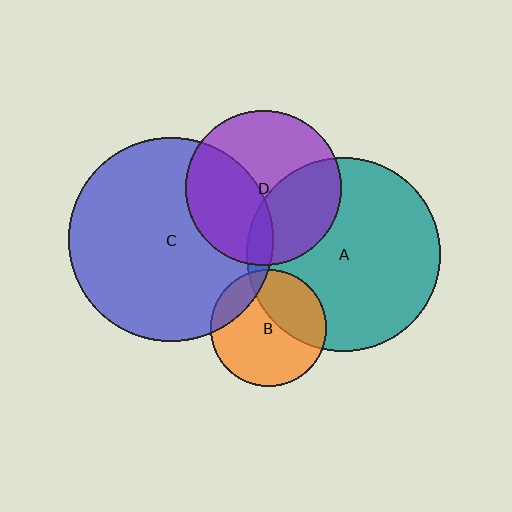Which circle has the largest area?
Circle C (blue).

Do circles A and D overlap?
Yes.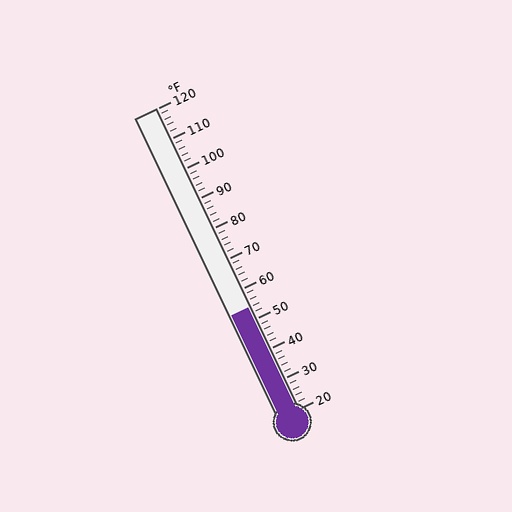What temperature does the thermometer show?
The thermometer shows approximately 54°F.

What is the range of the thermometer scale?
The thermometer scale ranges from 20°F to 120°F.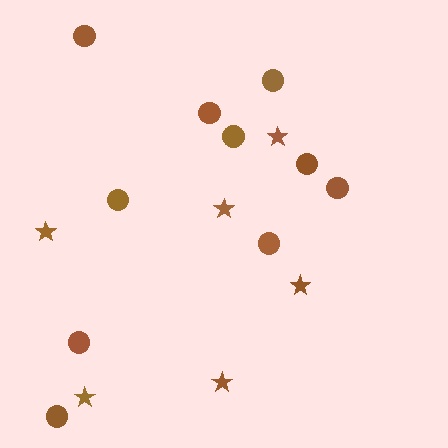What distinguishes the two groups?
There are 2 groups: one group of stars (6) and one group of circles (10).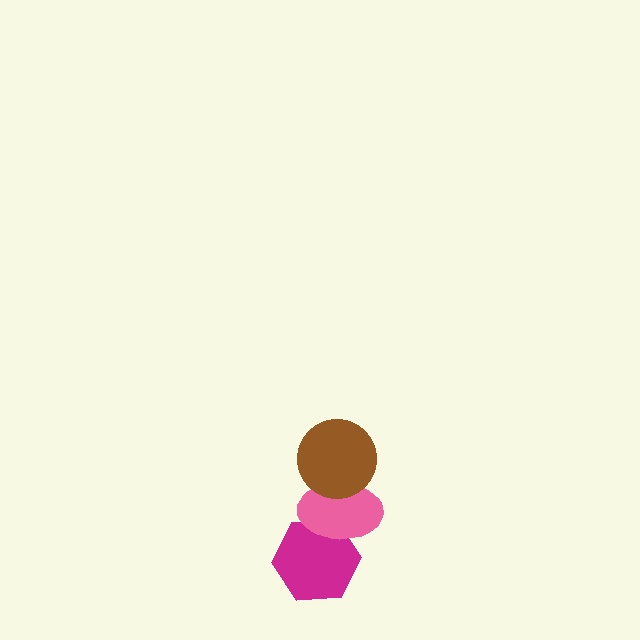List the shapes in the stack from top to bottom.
From top to bottom: the brown circle, the pink ellipse, the magenta hexagon.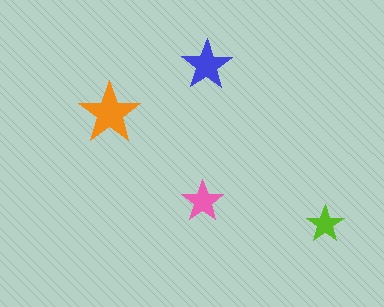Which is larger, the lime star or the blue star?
The blue one.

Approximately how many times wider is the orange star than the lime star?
About 1.5 times wider.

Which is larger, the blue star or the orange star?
The orange one.